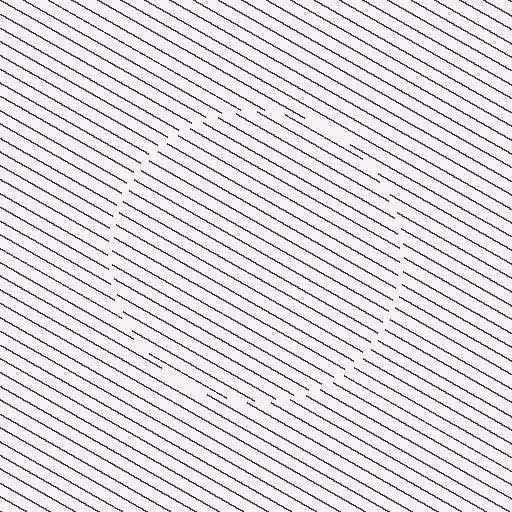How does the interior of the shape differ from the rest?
The interior of the shape contains the same grating, shifted by half a period — the contour is defined by the phase discontinuity where line-ends from the inner and outer gratings abut.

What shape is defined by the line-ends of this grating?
An illusory circle. The interior of the shape contains the same grating, shifted by half a period — the contour is defined by the phase discontinuity where line-ends from the inner and outer gratings abut.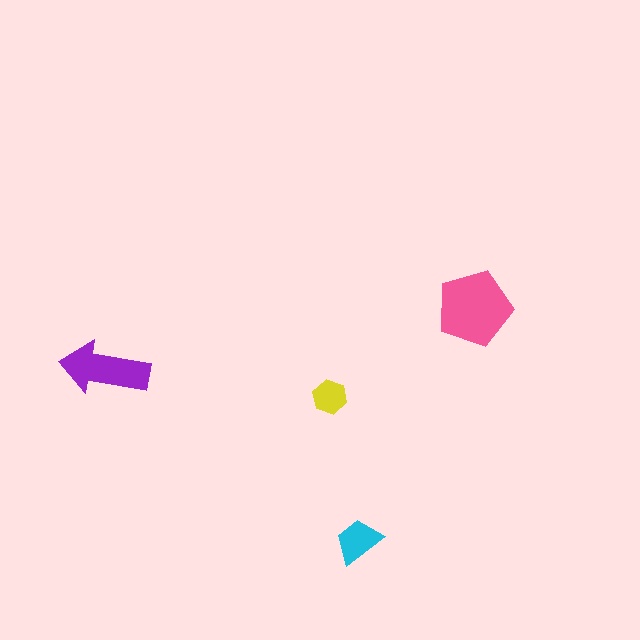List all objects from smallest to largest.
The yellow hexagon, the cyan trapezoid, the purple arrow, the pink pentagon.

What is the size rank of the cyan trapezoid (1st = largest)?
3rd.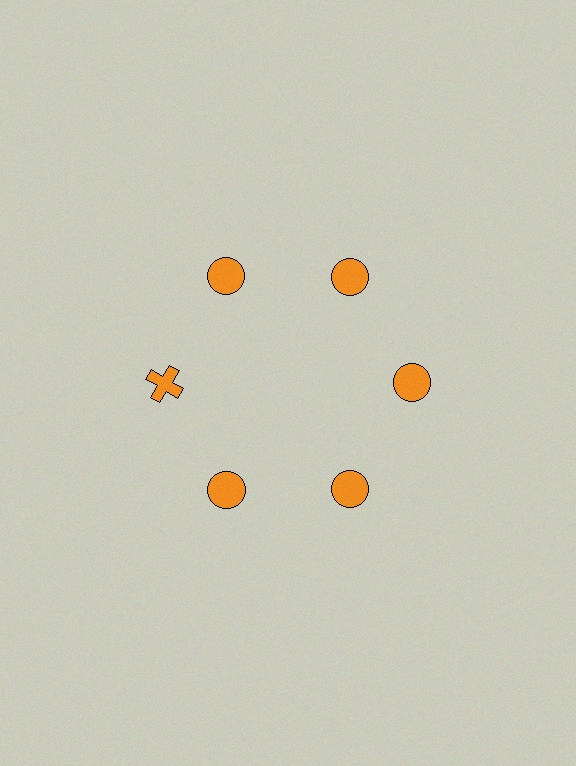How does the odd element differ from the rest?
It has a different shape: cross instead of circle.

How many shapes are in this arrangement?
There are 6 shapes arranged in a ring pattern.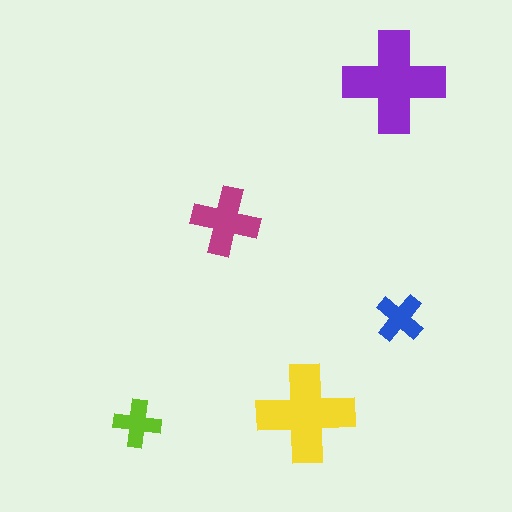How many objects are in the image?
There are 5 objects in the image.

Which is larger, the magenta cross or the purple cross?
The purple one.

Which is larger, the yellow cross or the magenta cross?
The yellow one.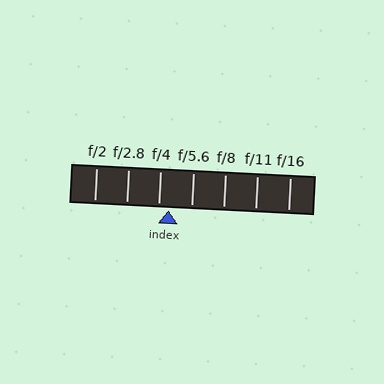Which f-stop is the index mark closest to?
The index mark is closest to f/4.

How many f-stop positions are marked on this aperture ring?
There are 7 f-stop positions marked.